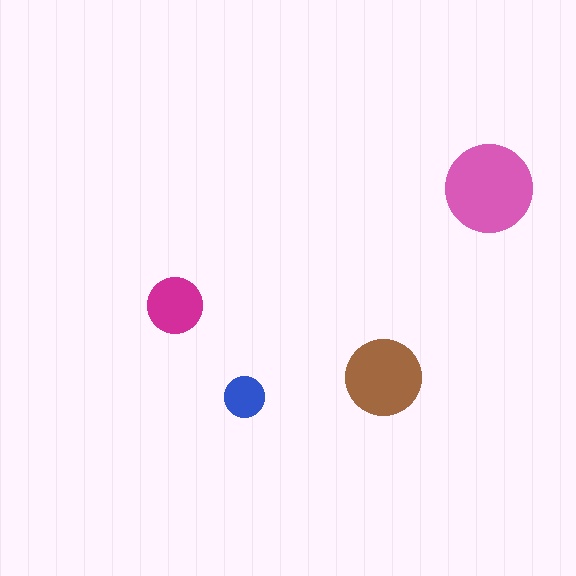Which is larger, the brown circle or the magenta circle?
The brown one.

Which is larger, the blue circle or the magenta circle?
The magenta one.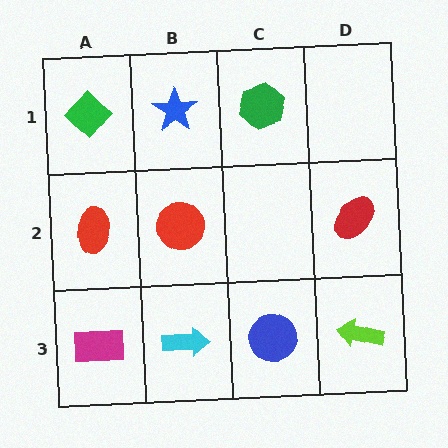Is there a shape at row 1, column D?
No, that cell is empty.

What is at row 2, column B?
A red circle.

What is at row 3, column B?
A cyan arrow.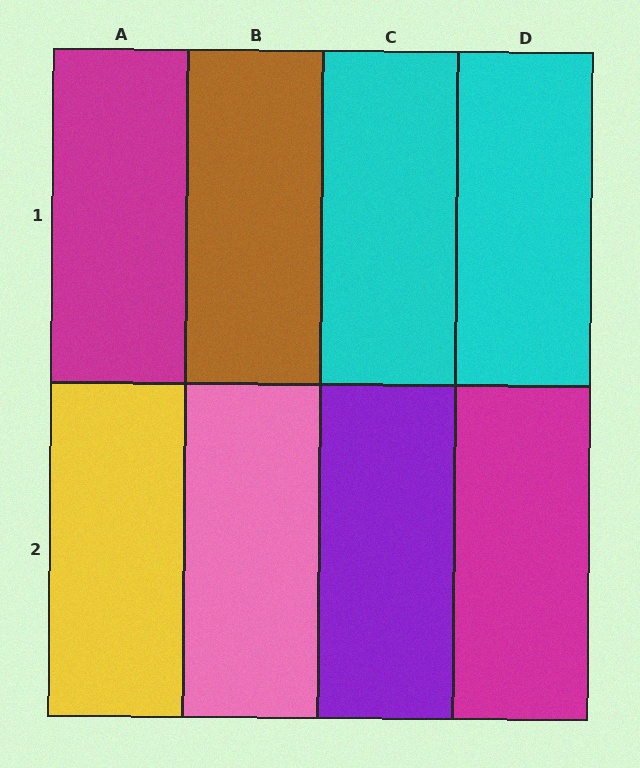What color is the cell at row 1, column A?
Magenta.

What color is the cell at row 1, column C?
Cyan.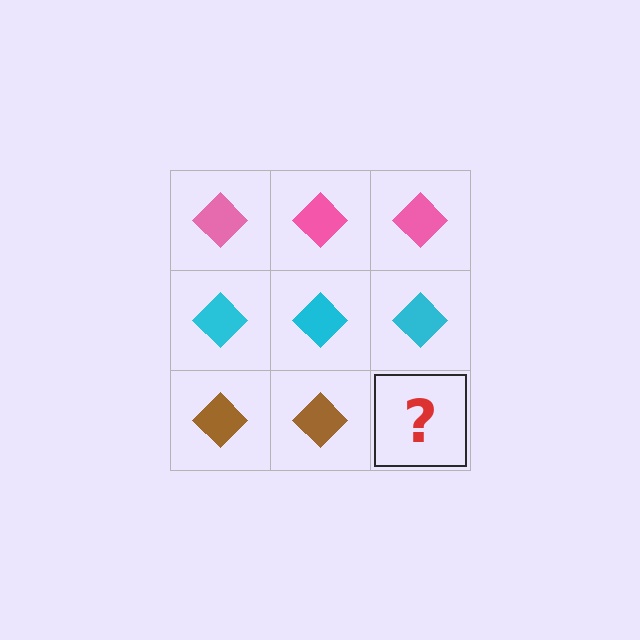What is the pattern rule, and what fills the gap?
The rule is that each row has a consistent color. The gap should be filled with a brown diamond.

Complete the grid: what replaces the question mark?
The question mark should be replaced with a brown diamond.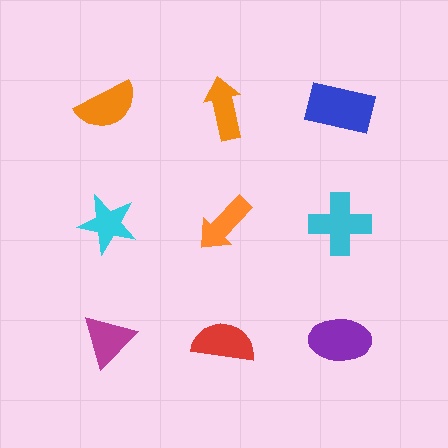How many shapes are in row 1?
3 shapes.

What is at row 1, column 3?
A blue rectangle.